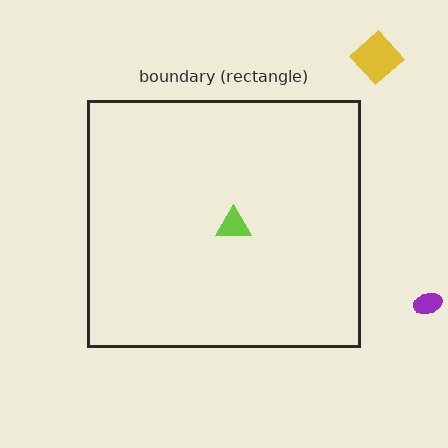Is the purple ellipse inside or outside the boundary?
Outside.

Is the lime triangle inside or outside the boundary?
Inside.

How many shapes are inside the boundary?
1 inside, 2 outside.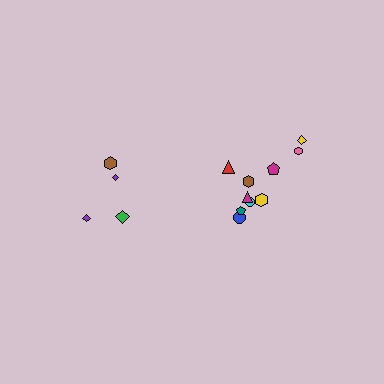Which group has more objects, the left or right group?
The right group.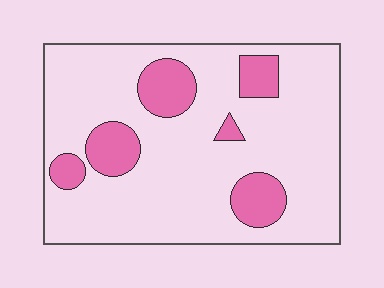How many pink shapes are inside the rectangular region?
6.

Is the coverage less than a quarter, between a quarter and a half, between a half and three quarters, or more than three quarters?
Less than a quarter.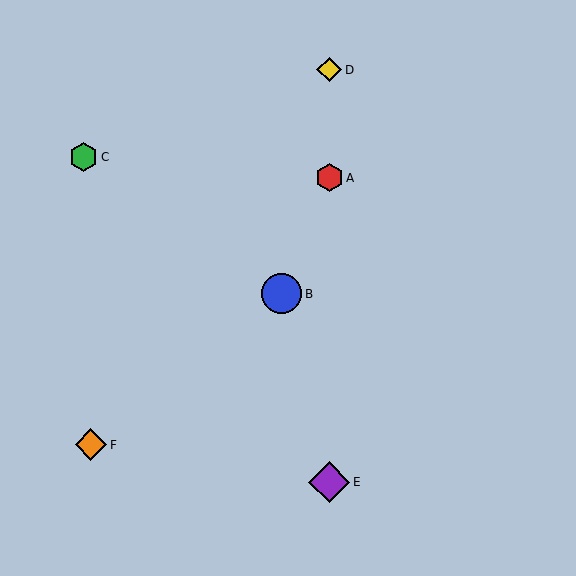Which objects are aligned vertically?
Objects A, D, E are aligned vertically.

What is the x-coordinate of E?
Object E is at x≈329.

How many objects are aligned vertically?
3 objects (A, D, E) are aligned vertically.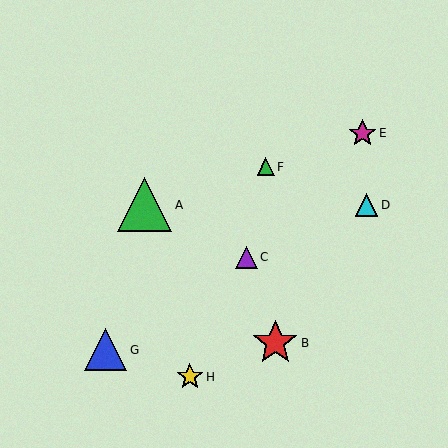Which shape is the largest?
The green triangle (labeled A) is the largest.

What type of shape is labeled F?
Shape F is a green triangle.